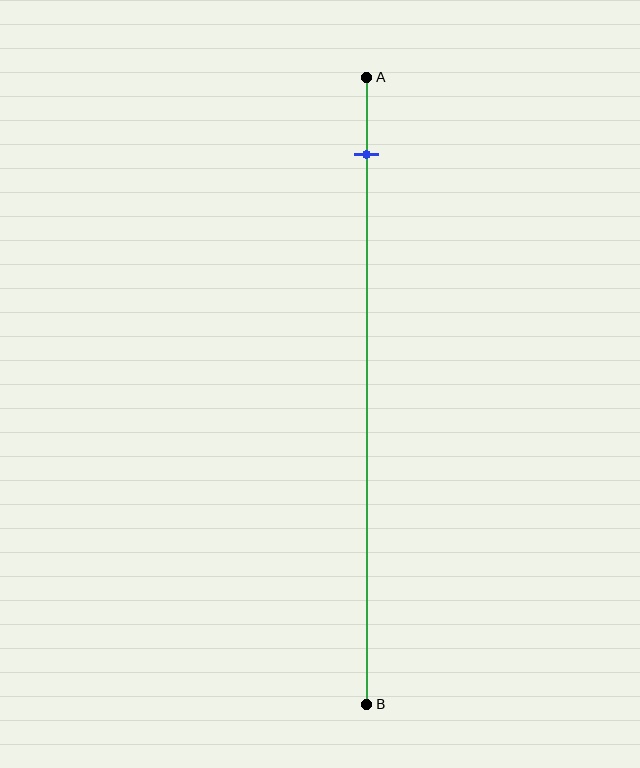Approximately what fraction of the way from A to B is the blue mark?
The blue mark is approximately 10% of the way from A to B.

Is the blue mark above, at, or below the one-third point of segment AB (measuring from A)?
The blue mark is above the one-third point of segment AB.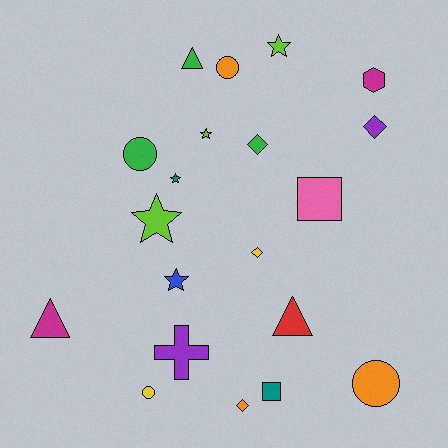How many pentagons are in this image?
There are no pentagons.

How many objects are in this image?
There are 20 objects.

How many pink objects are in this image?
There is 1 pink object.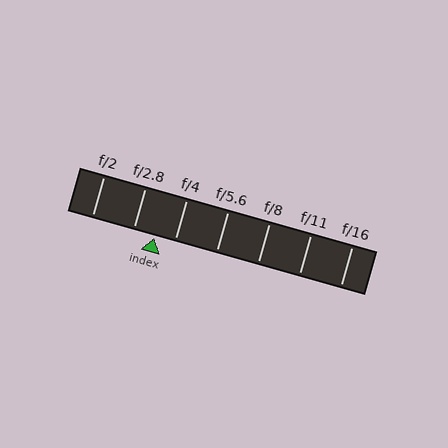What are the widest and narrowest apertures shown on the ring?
The widest aperture shown is f/2 and the narrowest is f/16.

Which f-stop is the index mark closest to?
The index mark is closest to f/4.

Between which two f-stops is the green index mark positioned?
The index mark is between f/2.8 and f/4.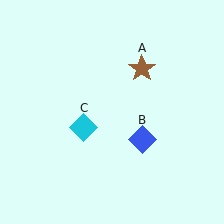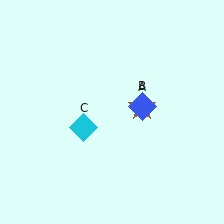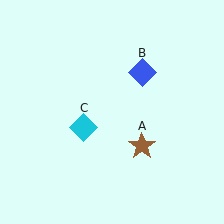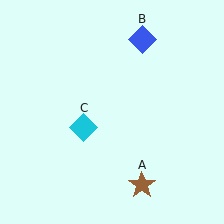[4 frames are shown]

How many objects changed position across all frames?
2 objects changed position: brown star (object A), blue diamond (object B).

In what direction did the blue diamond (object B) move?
The blue diamond (object B) moved up.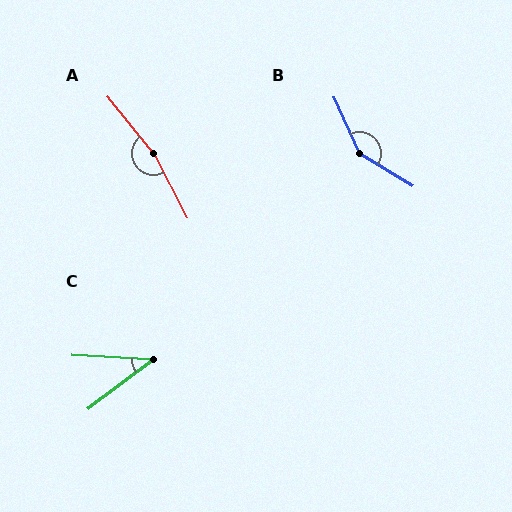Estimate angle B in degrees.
Approximately 145 degrees.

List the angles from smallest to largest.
C (40°), B (145°), A (168°).